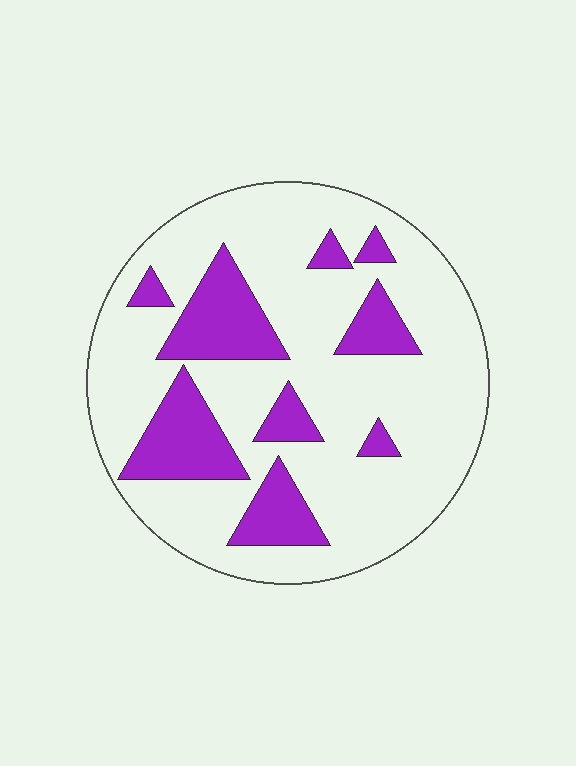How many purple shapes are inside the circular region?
9.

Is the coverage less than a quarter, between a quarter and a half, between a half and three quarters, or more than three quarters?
Less than a quarter.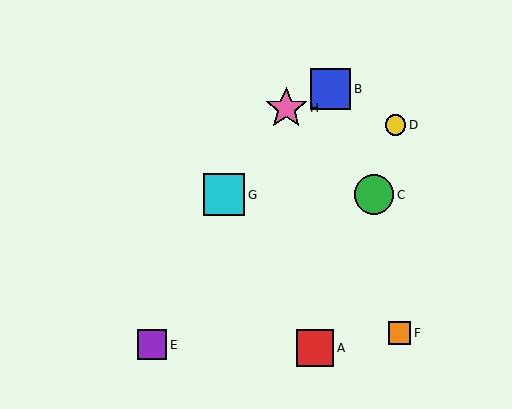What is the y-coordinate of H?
Object H is at y≈108.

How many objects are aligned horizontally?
2 objects (C, G) are aligned horizontally.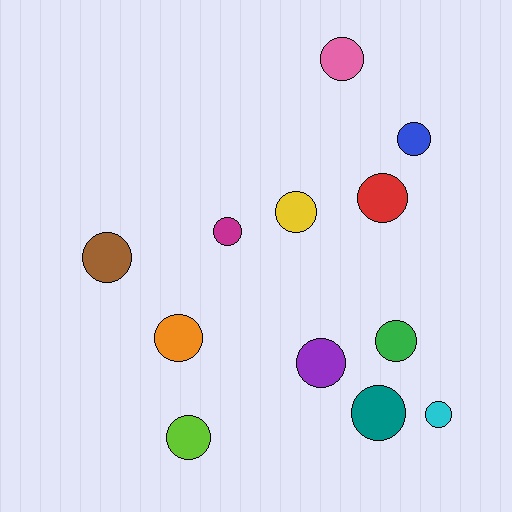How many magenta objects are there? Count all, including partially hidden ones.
There is 1 magenta object.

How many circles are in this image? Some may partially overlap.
There are 12 circles.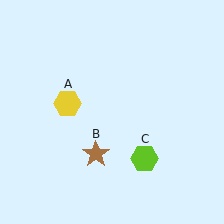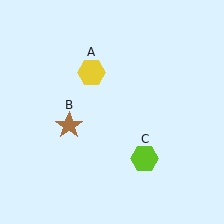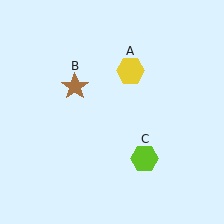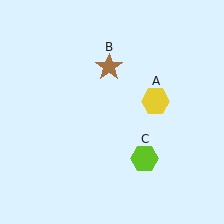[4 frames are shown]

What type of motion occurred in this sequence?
The yellow hexagon (object A), brown star (object B) rotated clockwise around the center of the scene.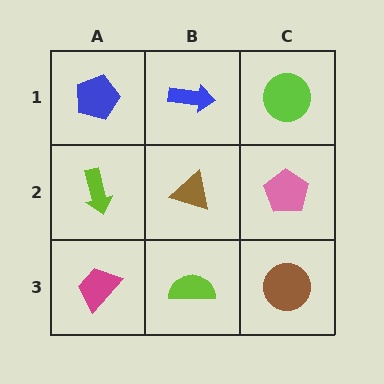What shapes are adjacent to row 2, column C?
A lime circle (row 1, column C), a brown circle (row 3, column C), a brown triangle (row 2, column B).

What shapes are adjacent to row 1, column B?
A brown triangle (row 2, column B), a blue pentagon (row 1, column A), a lime circle (row 1, column C).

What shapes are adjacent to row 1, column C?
A pink pentagon (row 2, column C), a blue arrow (row 1, column B).